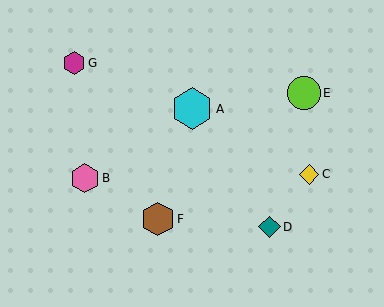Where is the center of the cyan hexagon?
The center of the cyan hexagon is at (192, 109).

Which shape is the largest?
The cyan hexagon (labeled A) is the largest.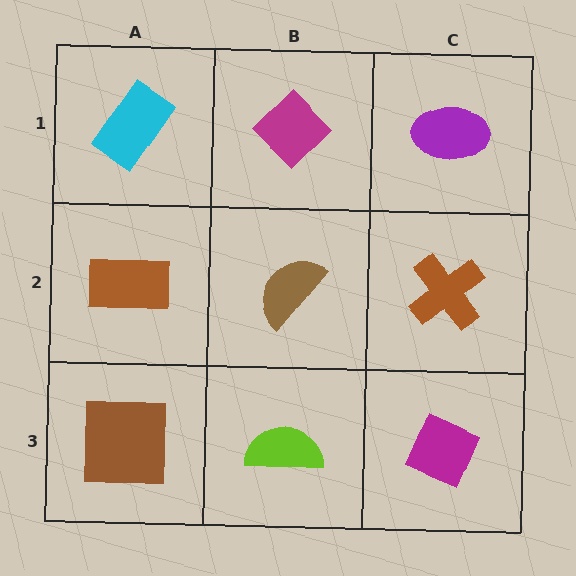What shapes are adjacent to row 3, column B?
A brown semicircle (row 2, column B), a brown square (row 3, column A), a magenta diamond (row 3, column C).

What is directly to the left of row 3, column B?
A brown square.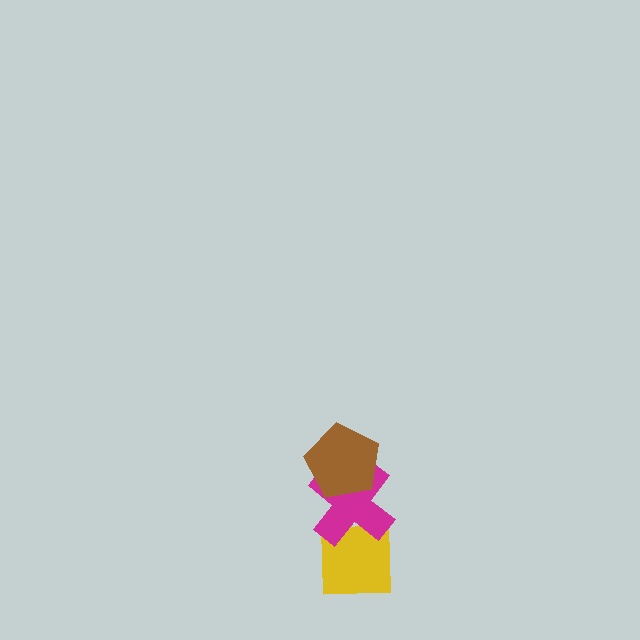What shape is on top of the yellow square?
The magenta cross is on top of the yellow square.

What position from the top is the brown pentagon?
The brown pentagon is 1st from the top.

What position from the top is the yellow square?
The yellow square is 3rd from the top.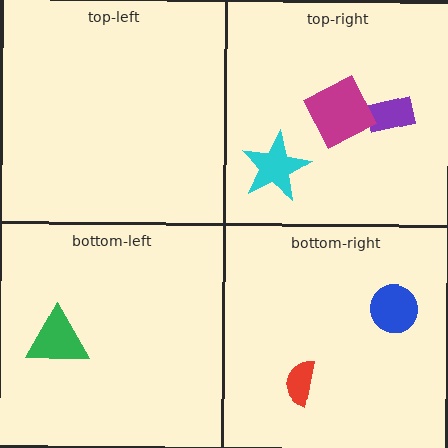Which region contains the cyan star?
The top-right region.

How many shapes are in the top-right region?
3.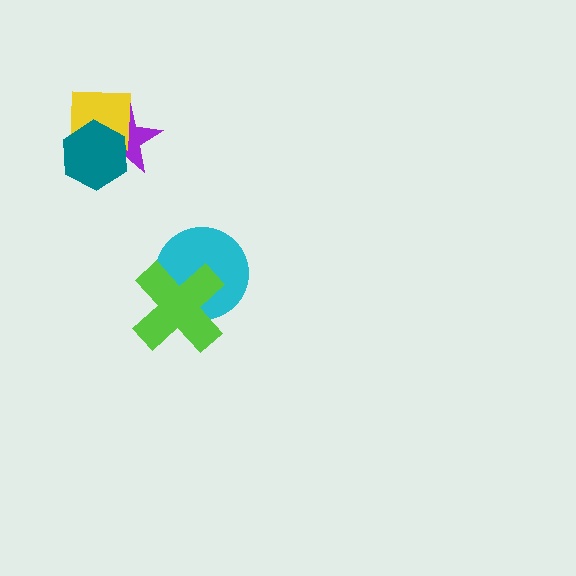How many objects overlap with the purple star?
2 objects overlap with the purple star.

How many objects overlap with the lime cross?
1 object overlaps with the lime cross.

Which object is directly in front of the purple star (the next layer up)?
The yellow square is directly in front of the purple star.